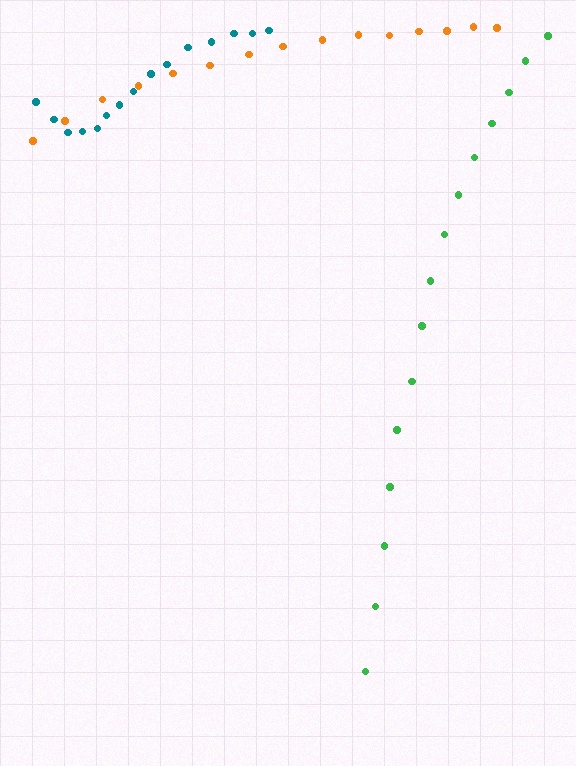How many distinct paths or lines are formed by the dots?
There are 3 distinct paths.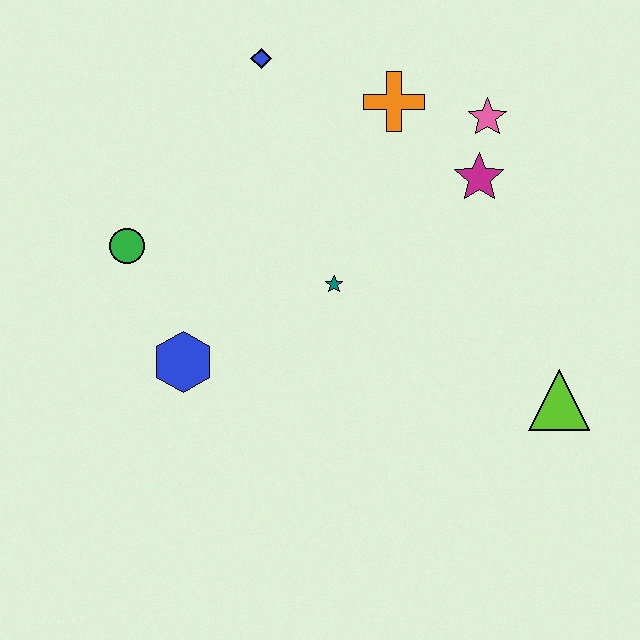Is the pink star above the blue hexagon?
Yes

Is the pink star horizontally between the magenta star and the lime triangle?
Yes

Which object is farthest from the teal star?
The lime triangle is farthest from the teal star.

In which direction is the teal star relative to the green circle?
The teal star is to the right of the green circle.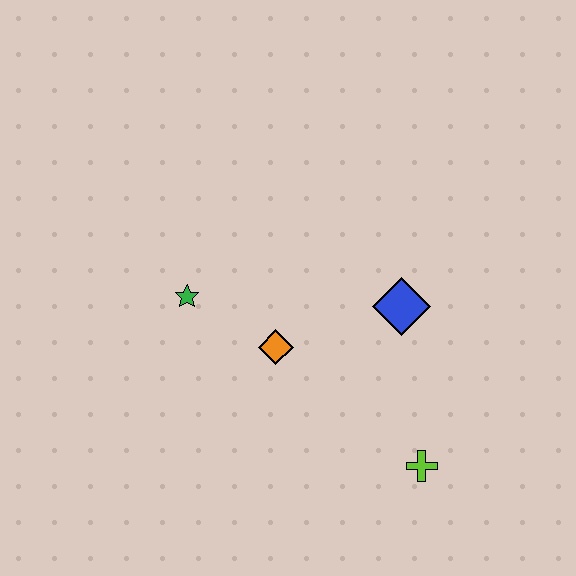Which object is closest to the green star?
The orange diamond is closest to the green star.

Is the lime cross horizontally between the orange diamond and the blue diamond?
No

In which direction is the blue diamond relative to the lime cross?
The blue diamond is above the lime cross.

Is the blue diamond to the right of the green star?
Yes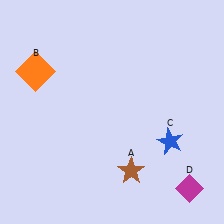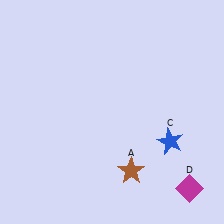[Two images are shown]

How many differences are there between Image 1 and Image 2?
There is 1 difference between the two images.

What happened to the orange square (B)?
The orange square (B) was removed in Image 2. It was in the top-left area of Image 1.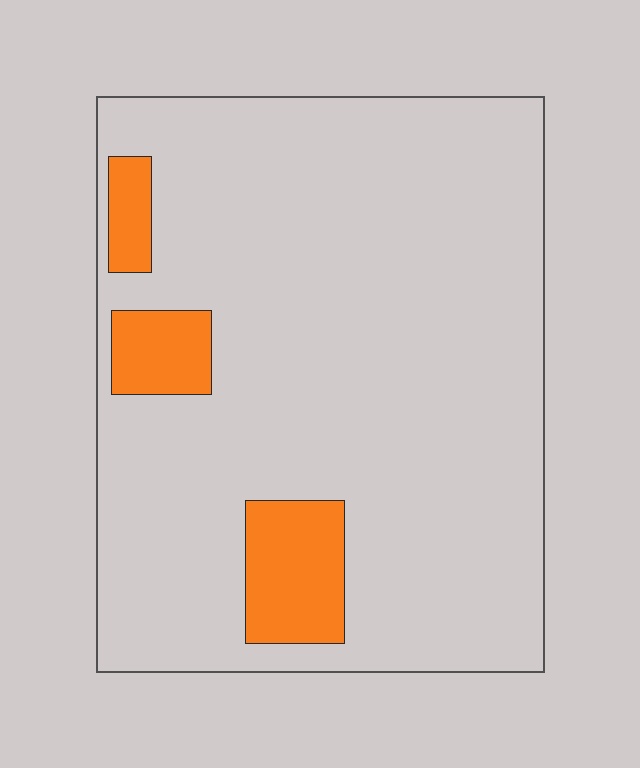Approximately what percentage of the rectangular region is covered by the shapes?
Approximately 10%.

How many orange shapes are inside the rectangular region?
3.